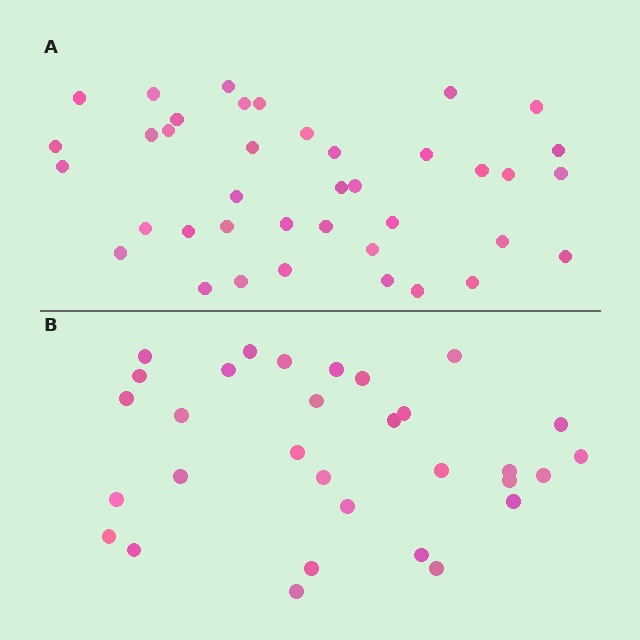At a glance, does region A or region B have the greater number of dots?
Region A (the top region) has more dots.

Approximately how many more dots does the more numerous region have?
Region A has roughly 8 or so more dots than region B.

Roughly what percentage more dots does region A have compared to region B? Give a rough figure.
About 25% more.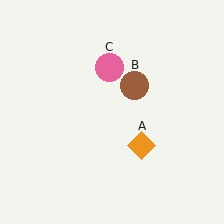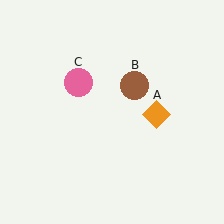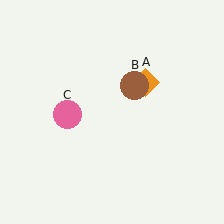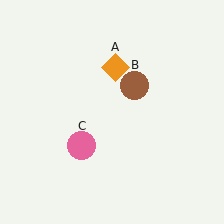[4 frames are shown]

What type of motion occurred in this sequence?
The orange diamond (object A), pink circle (object C) rotated counterclockwise around the center of the scene.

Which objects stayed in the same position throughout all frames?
Brown circle (object B) remained stationary.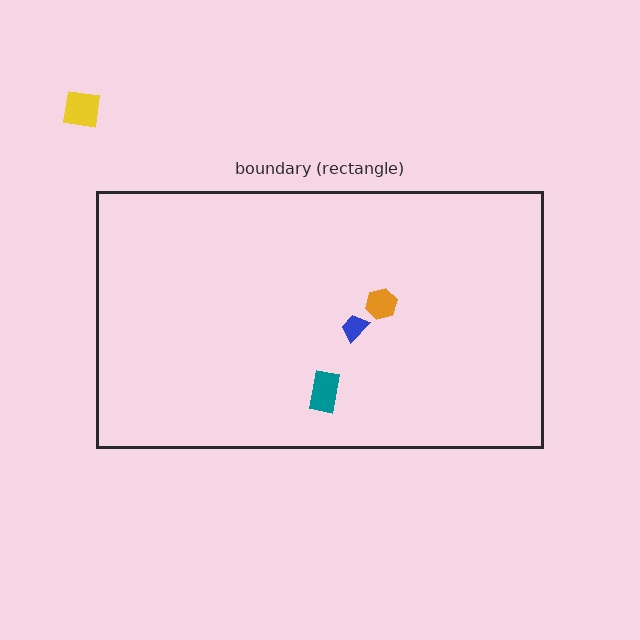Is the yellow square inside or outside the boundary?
Outside.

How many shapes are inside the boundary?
3 inside, 1 outside.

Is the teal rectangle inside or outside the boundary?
Inside.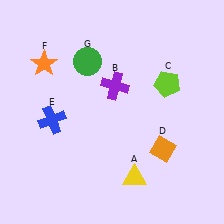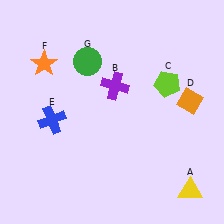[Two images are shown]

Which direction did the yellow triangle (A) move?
The yellow triangle (A) moved right.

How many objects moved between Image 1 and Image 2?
2 objects moved between the two images.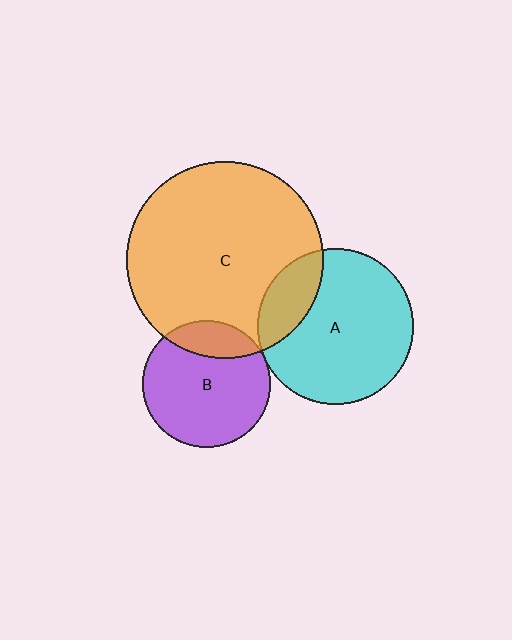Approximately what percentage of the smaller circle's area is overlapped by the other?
Approximately 20%.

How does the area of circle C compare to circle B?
Approximately 2.4 times.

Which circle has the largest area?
Circle C (orange).